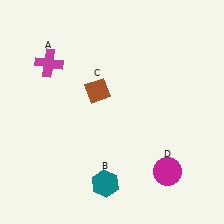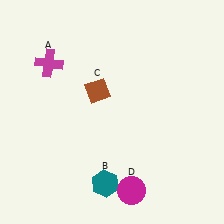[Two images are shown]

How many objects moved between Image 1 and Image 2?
1 object moved between the two images.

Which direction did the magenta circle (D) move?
The magenta circle (D) moved left.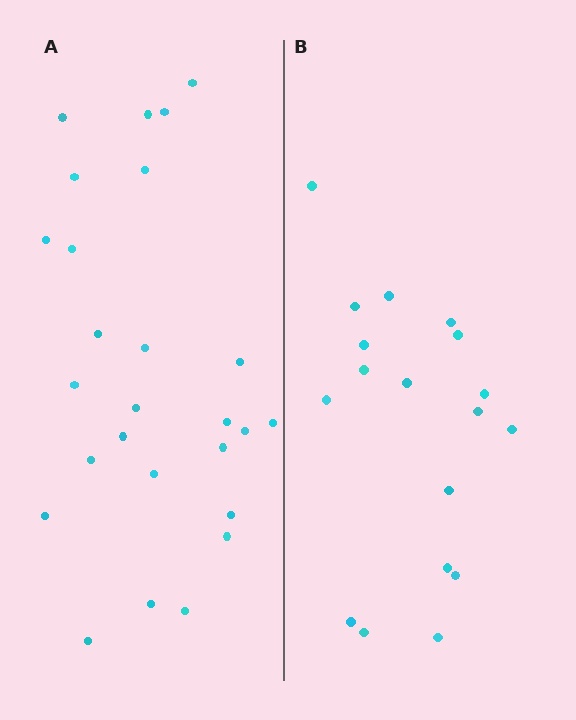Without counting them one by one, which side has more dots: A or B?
Region A (the left region) has more dots.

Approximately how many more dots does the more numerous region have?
Region A has roughly 8 or so more dots than region B.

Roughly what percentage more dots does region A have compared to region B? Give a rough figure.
About 45% more.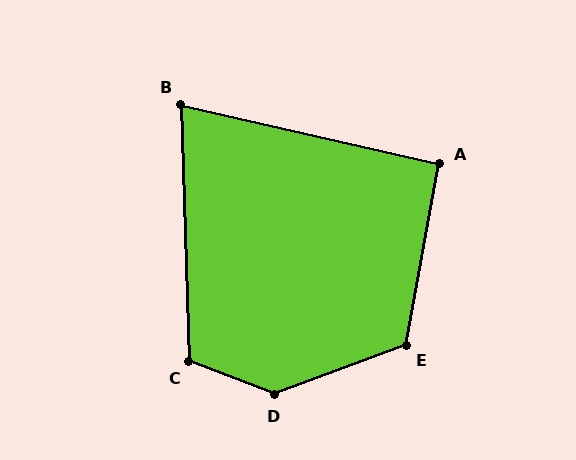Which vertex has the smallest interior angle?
B, at approximately 75 degrees.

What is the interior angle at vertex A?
Approximately 93 degrees (approximately right).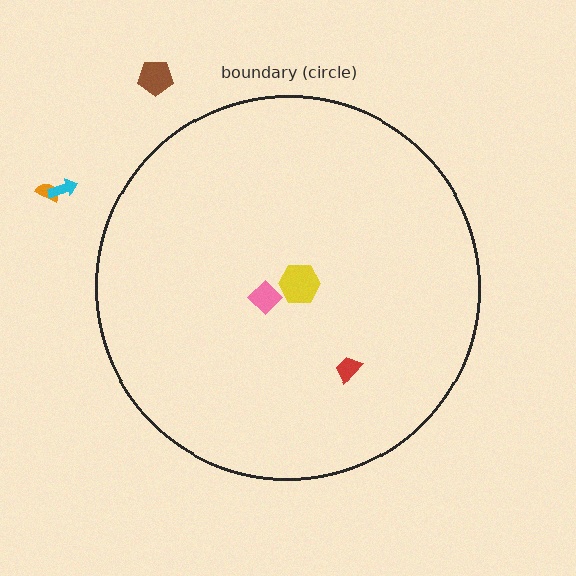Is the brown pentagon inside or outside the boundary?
Outside.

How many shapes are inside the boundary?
3 inside, 3 outside.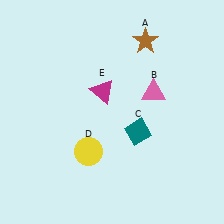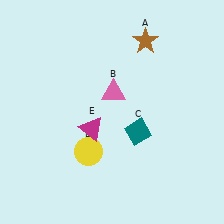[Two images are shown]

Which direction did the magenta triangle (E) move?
The magenta triangle (E) moved down.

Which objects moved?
The objects that moved are: the pink triangle (B), the magenta triangle (E).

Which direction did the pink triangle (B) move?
The pink triangle (B) moved left.